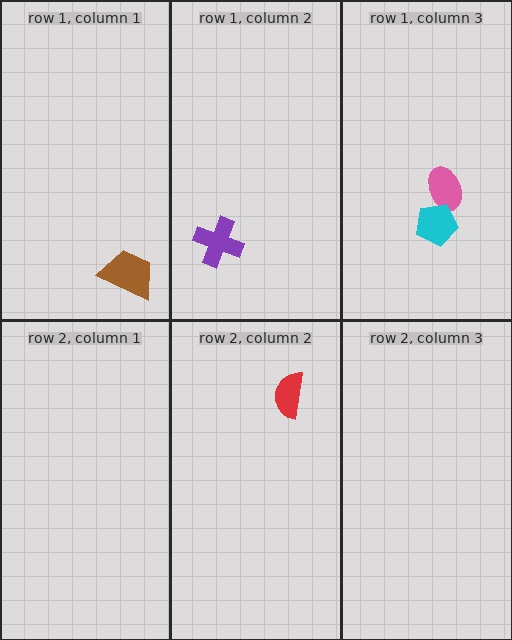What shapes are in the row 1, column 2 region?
The purple cross.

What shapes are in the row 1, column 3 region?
The pink ellipse, the cyan pentagon.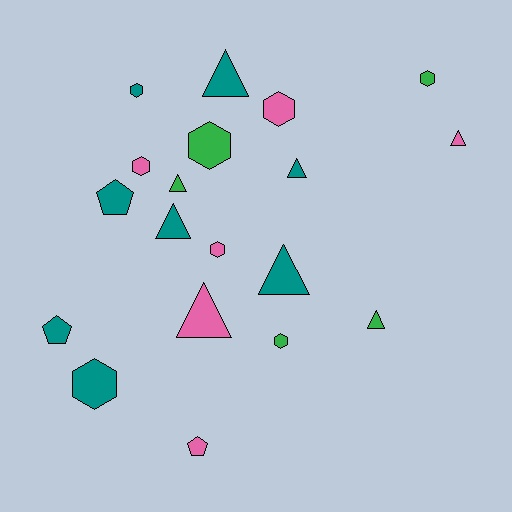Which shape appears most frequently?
Hexagon, with 8 objects.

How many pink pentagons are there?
There is 1 pink pentagon.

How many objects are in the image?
There are 19 objects.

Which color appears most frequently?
Teal, with 8 objects.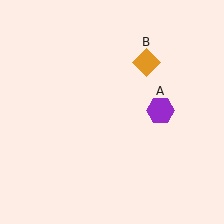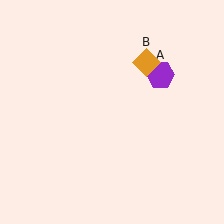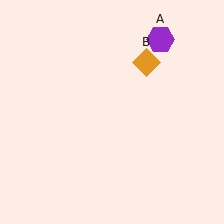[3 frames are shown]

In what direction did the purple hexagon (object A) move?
The purple hexagon (object A) moved up.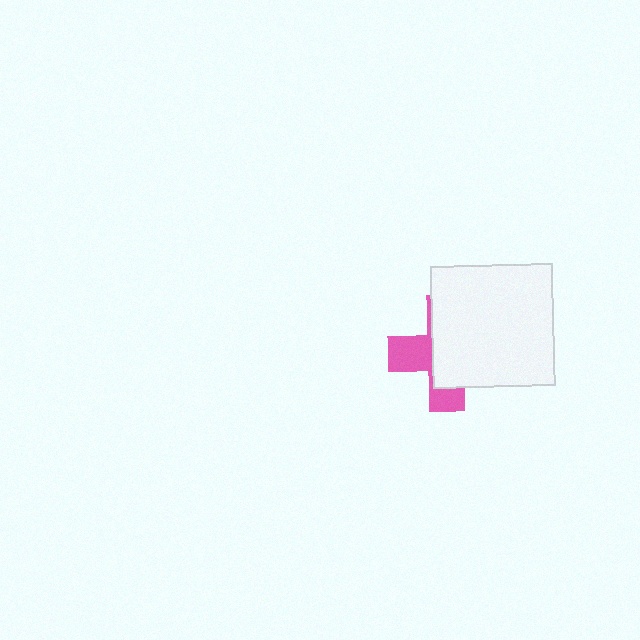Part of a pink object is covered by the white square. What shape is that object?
It is a cross.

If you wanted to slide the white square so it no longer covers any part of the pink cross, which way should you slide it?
Slide it right — that is the most direct way to separate the two shapes.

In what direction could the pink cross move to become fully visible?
The pink cross could move left. That would shift it out from behind the white square entirely.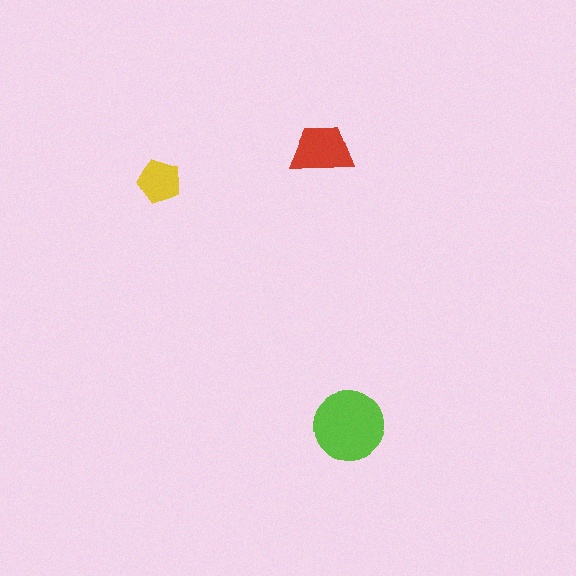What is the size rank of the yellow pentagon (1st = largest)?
3rd.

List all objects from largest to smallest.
The lime circle, the red trapezoid, the yellow pentagon.